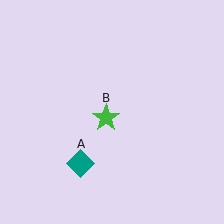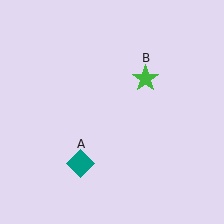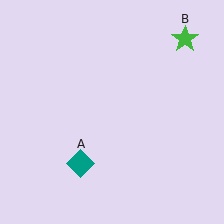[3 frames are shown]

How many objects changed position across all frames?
1 object changed position: green star (object B).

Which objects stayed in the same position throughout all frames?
Teal diamond (object A) remained stationary.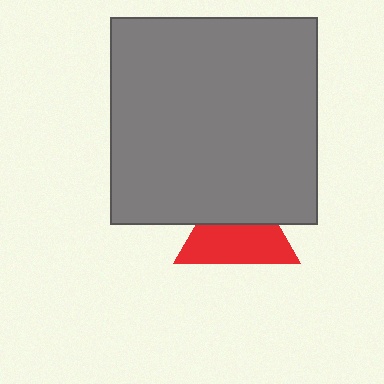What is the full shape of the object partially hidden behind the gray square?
The partially hidden object is a red triangle.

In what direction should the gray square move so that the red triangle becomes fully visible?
The gray square should move up. That is the shortest direction to clear the overlap and leave the red triangle fully visible.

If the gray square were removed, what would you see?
You would see the complete red triangle.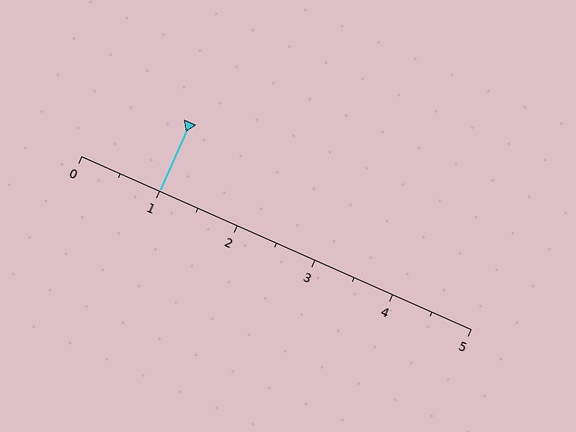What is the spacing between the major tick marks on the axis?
The major ticks are spaced 1 apart.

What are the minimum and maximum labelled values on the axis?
The axis runs from 0 to 5.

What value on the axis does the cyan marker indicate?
The marker indicates approximately 1.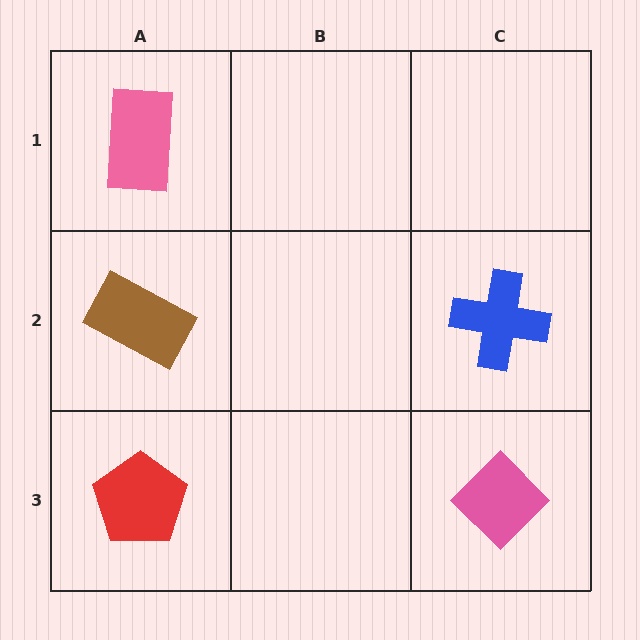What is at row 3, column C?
A pink diamond.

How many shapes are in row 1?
1 shape.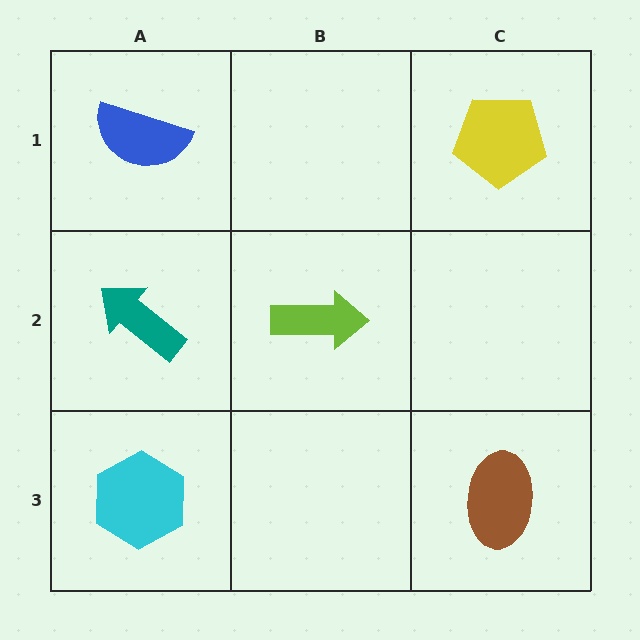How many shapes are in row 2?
2 shapes.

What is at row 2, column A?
A teal arrow.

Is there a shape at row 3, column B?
No, that cell is empty.